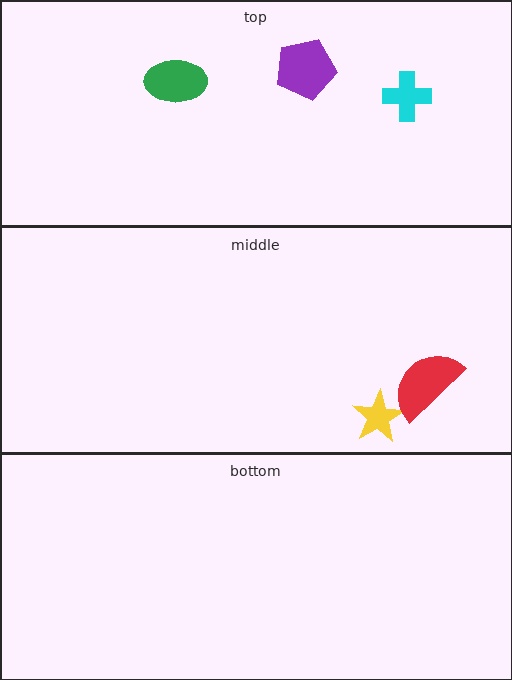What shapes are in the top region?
The cyan cross, the green ellipse, the purple pentagon.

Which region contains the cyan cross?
The top region.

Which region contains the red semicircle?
The middle region.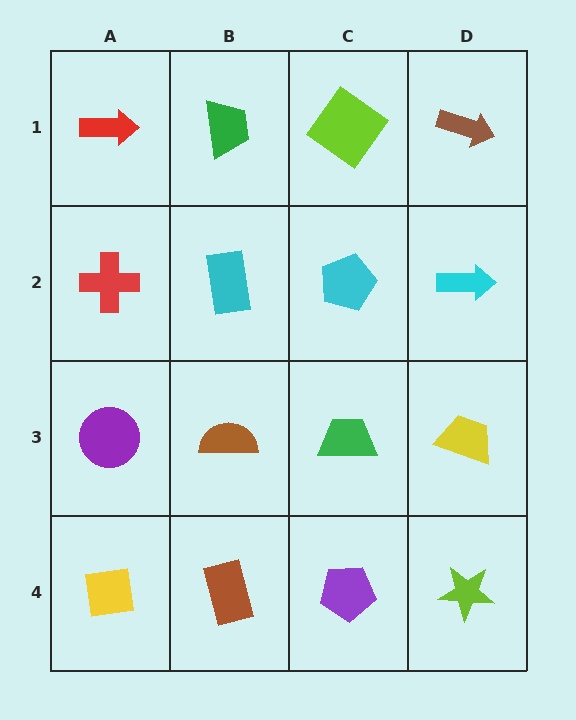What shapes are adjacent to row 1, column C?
A cyan pentagon (row 2, column C), a green trapezoid (row 1, column B), a brown arrow (row 1, column D).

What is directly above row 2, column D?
A brown arrow.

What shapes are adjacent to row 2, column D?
A brown arrow (row 1, column D), a yellow trapezoid (row 3, column D), a cyan pentagon (row 2, column C).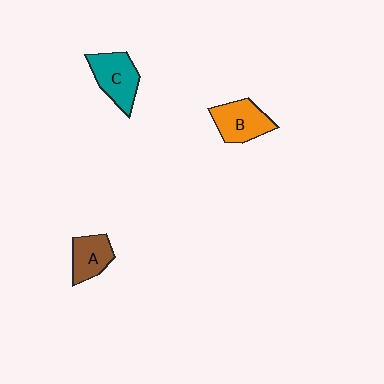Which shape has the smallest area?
Shape A (brown).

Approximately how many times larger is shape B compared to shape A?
Approximately 1.2 times.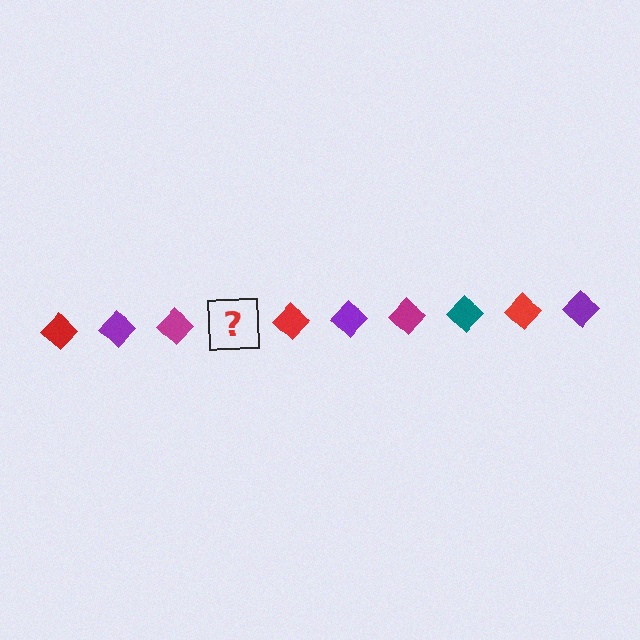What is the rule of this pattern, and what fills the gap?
The rule is that the pattern cycles through red, purple, magenta, teal diamonds. The gap should be filled with a teal diamond.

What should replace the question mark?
The question mark should be replaced with a teal diamond.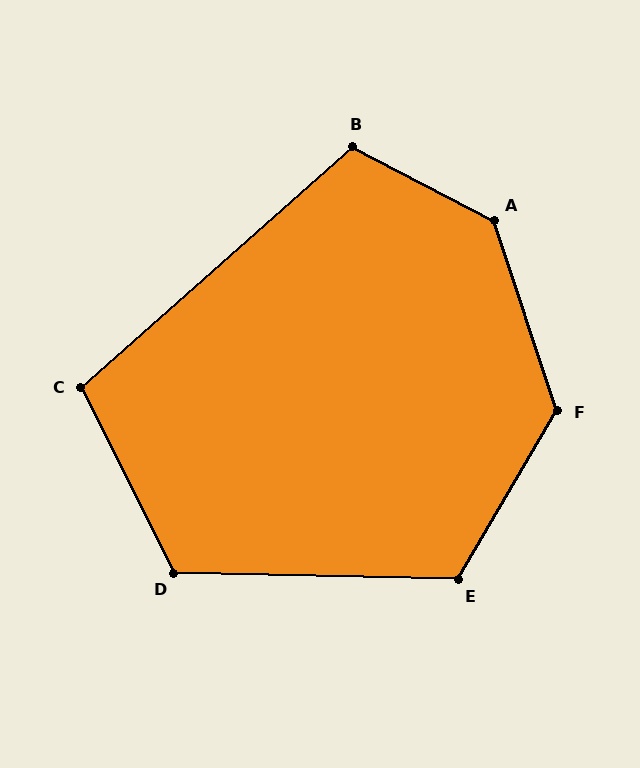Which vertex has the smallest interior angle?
C, at approximately 105 degrees.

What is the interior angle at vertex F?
Approximately 131 degrees (obtuse).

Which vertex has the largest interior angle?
A, at approximately 136 degrees.